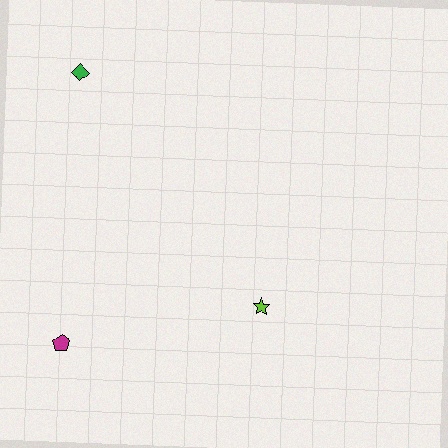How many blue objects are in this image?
There are no blue objects.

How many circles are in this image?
There are no circles.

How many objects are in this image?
There are 3 objects.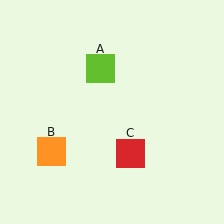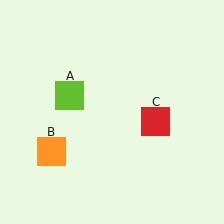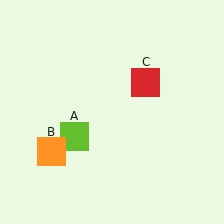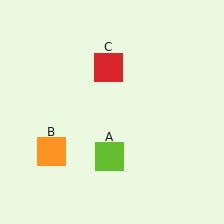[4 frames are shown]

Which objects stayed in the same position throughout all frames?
Orange square (object B) remained stationary.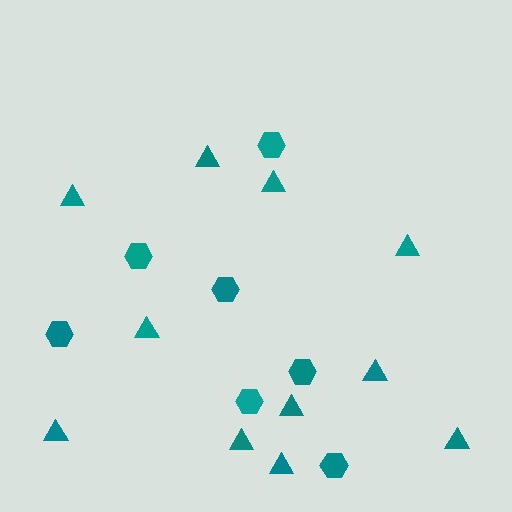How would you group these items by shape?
There are 2 groups: one group of triangles (11) and one group of hexagons (7).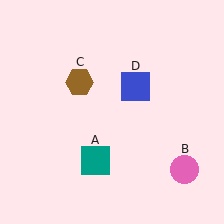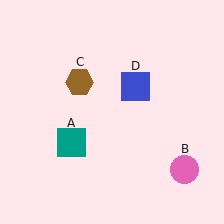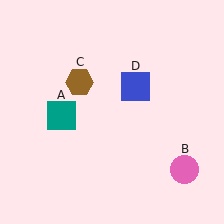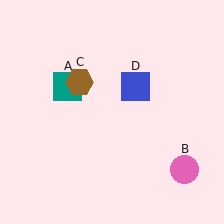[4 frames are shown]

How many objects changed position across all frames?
1 object changed position: teal square (object A).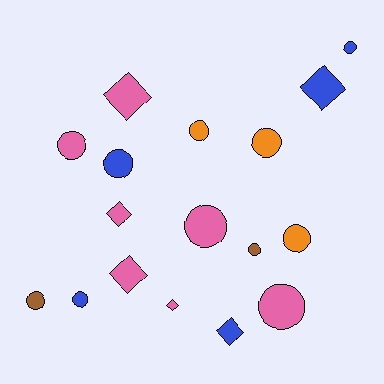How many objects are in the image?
There are 17 objects.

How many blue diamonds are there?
There are 2 blue diamonds.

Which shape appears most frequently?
Circle, with 11 objects.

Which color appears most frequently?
Pink, with 7 objects.